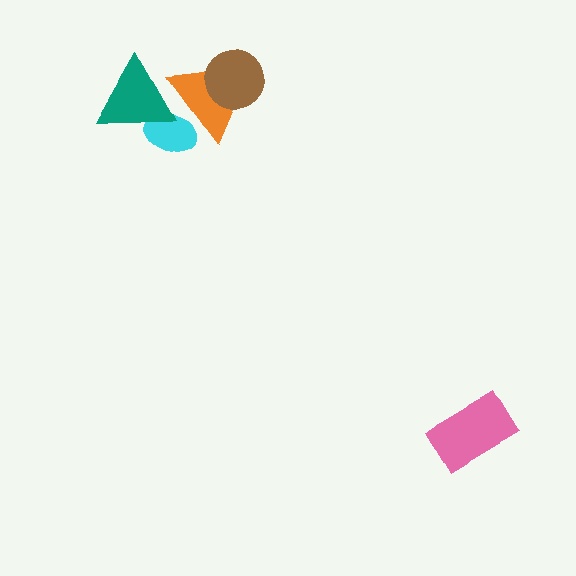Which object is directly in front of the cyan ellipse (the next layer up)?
The teal triangle is directly in front of the cyan ellipse.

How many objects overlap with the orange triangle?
3 objects overlap with the orange triangle.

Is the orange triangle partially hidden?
Yes, it is partially covered by another shape.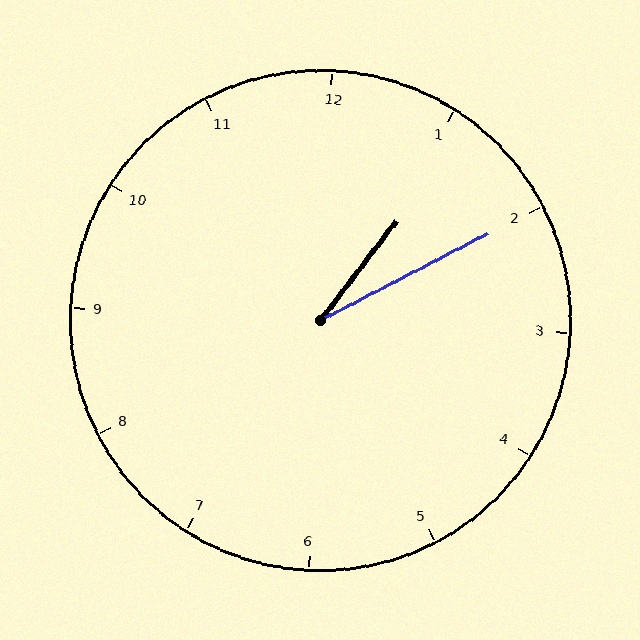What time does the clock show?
1:10.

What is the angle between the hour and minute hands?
Approximately 25 degrees.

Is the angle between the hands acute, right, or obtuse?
It is acute.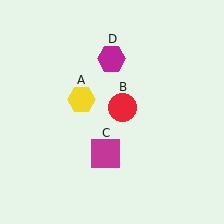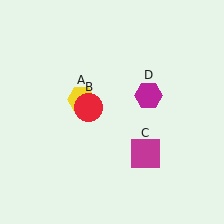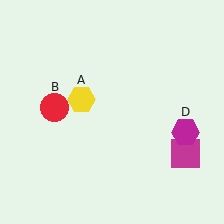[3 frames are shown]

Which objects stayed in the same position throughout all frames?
Yellow hexagon (object A) remained stationary.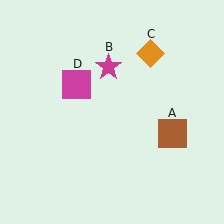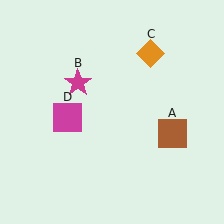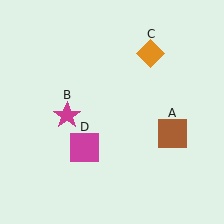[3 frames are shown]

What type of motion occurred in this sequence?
The magenta star (object B), magenta square (object D) rotated counterclockwise around the center of the scene.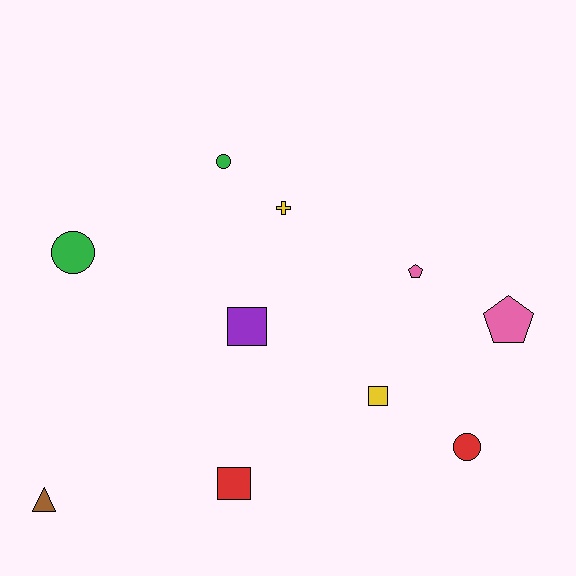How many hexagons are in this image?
There are no hexagons.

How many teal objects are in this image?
There are no teal objects.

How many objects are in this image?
There are 10 objects.